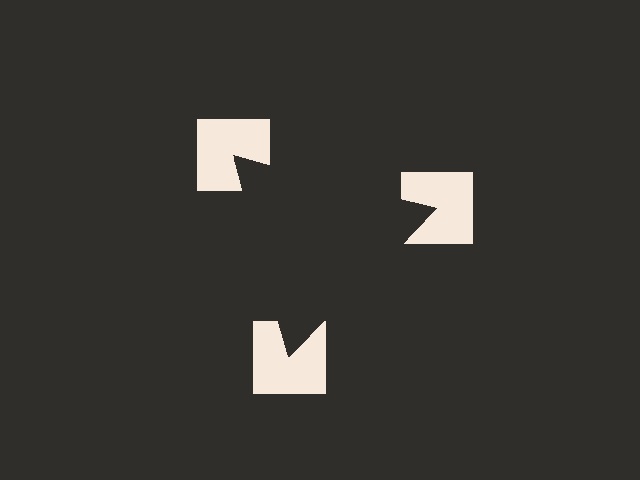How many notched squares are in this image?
There are 3 — one at each vertex of the illusory triangle.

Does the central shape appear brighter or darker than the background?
It typically appears slightly darker than the background, even though no actual brightness change is drawn.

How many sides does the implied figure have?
3 sides.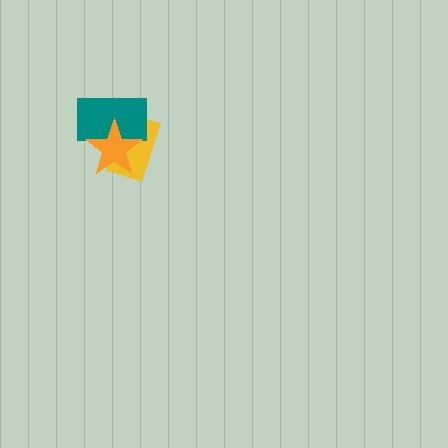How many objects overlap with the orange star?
2 objects overlap with the orange star.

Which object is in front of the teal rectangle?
The orange star is in front of the teal rectangle.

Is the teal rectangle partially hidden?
Yes, it is partially covered by another shape.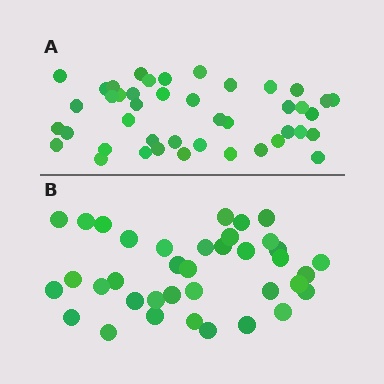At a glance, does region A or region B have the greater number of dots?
Region A (the top region) has more dots.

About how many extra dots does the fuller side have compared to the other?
Region A has about 6 more dots than region B.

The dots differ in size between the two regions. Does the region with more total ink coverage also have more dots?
No. Region B has more total ink coverage because its dots are larger, but region A actually contains more individual dots. Total area can be misleading — the number of items is what matters here.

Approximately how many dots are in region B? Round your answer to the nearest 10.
About 40 dots. (The exact count is 37, which rounds to 40.)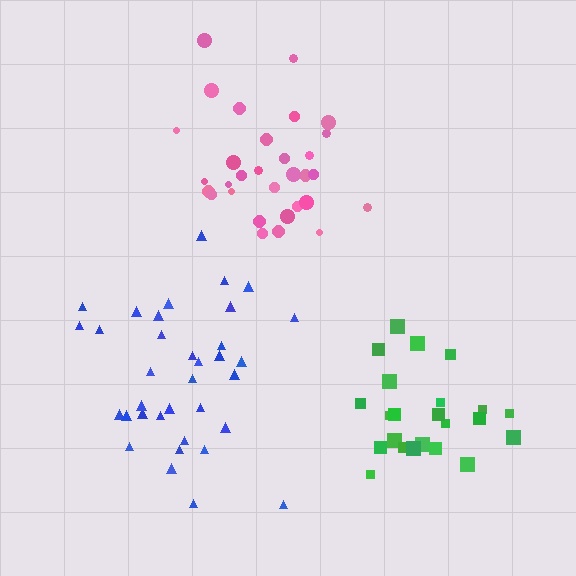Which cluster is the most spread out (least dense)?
Blue.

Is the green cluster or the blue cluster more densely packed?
Green.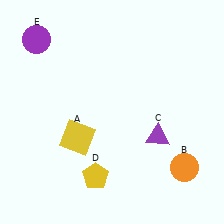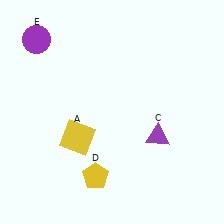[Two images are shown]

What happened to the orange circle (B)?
The orange circle (B) was removed in Image 2. It was in the bottom-right area of Image 1.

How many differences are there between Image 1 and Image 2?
There is 1 difference between the two images.